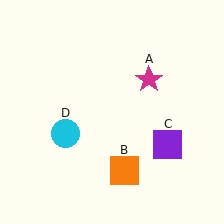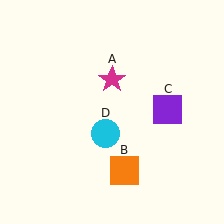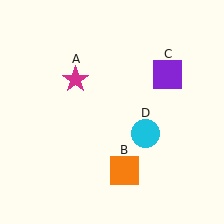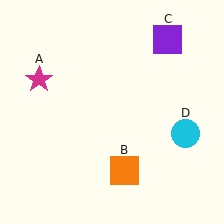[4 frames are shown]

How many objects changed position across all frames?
3 objects changed position: magenta star (object A), purple square (object C), cyan circle (object D).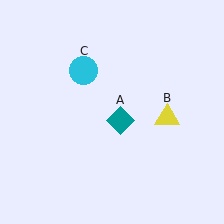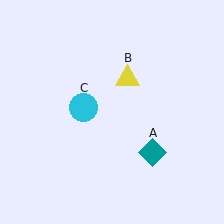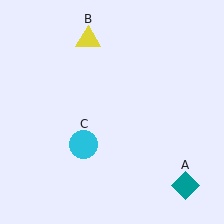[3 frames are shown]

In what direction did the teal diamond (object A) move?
The teal diamond (object A) moved down and to the right.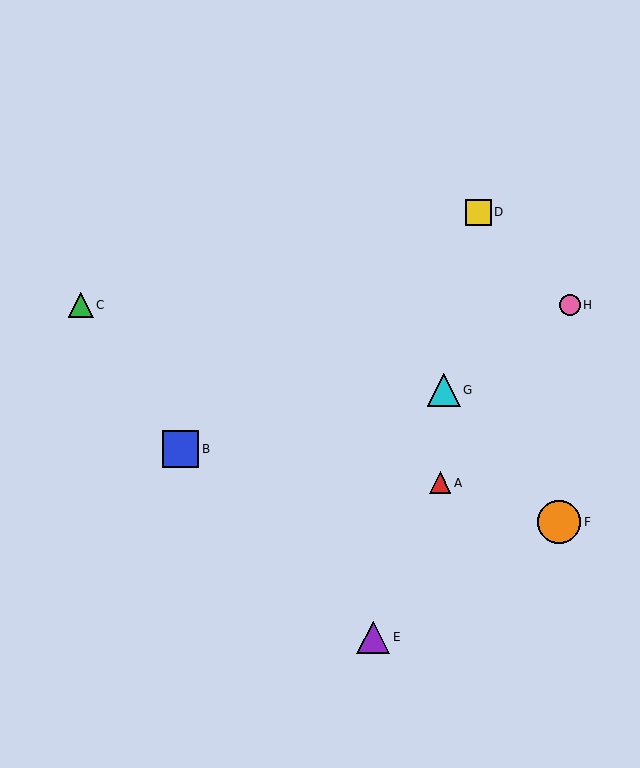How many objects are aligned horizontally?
2 objects (C, H) are aligned horizontally.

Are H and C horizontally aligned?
Yes, both are at y≈305.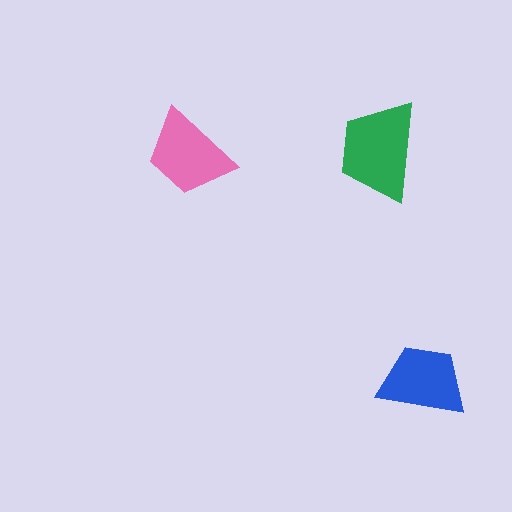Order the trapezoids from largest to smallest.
the green one, the pink one, the blue one.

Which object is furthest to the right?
The blue trapezoid is rightmost.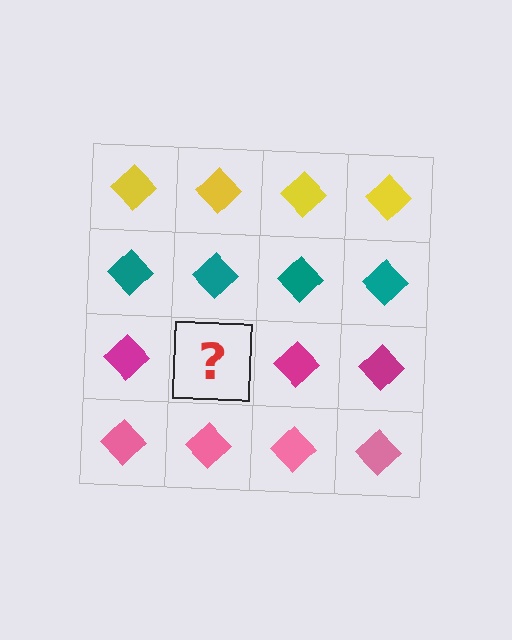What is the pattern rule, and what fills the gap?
The rule is that each row has a consistent color. The gap should be filled with a magenta diamond.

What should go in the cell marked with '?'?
The missing cell should contain a magenta diamond.